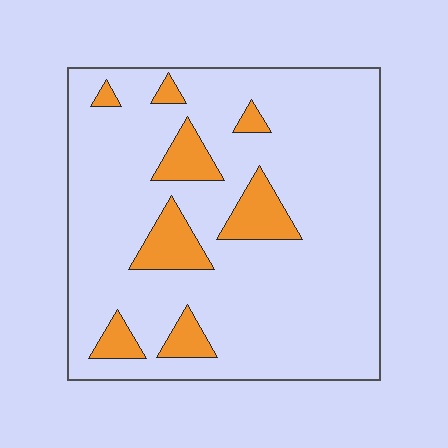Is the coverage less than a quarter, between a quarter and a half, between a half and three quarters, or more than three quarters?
Less than a quarter.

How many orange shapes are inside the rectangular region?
8.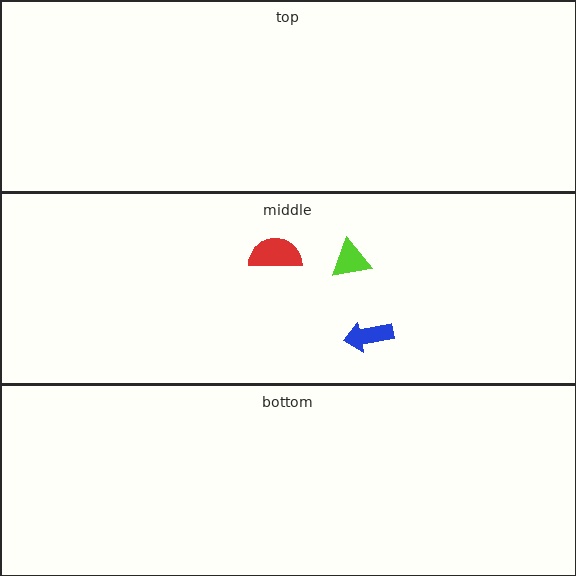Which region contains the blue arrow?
The middle region.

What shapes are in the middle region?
The red semicircle, the lime triangle, the blue arrow.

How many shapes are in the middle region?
3.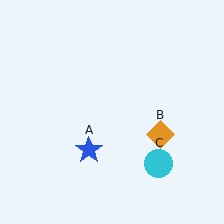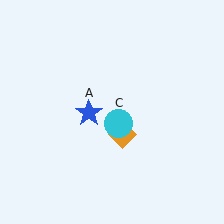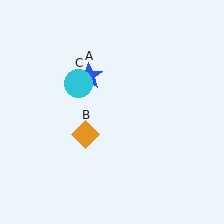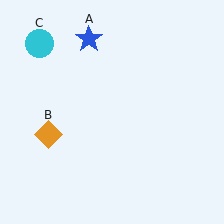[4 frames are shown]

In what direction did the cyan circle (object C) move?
The cyan circle (object C) moved up and to the left.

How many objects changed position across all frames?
3 objects changed position: blue star (object A), orange diamond (object B), cyan circle (object C).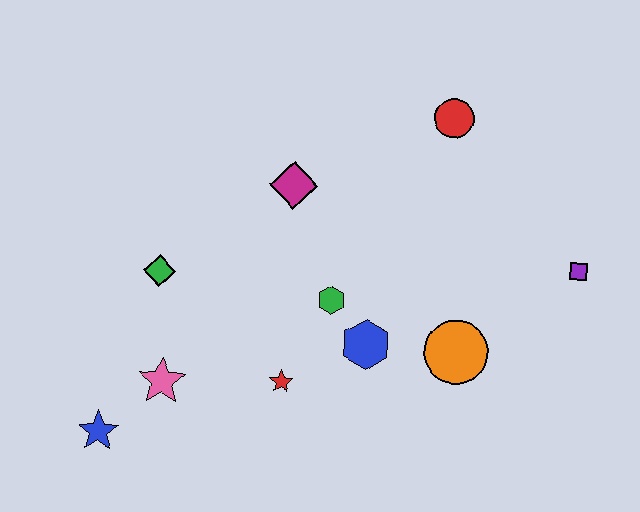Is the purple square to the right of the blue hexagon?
Yes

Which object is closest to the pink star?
The blue star is closest to the pink star.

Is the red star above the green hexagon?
No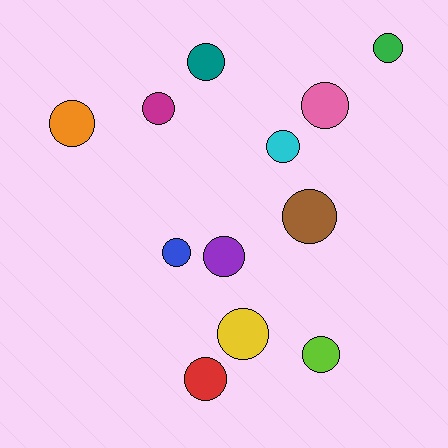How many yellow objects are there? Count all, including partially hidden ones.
There is 1 yellow object.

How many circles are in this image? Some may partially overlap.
There are 12 circles.